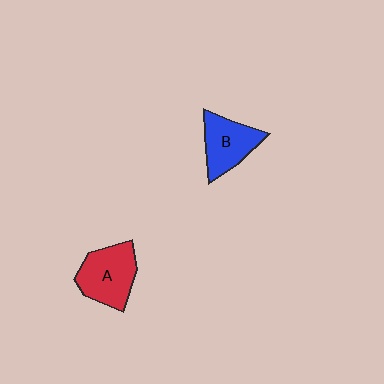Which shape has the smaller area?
Shape B (blue).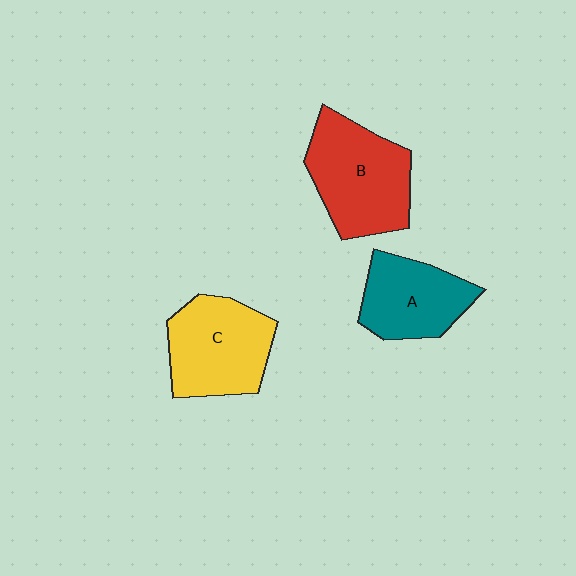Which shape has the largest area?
Shape B (red).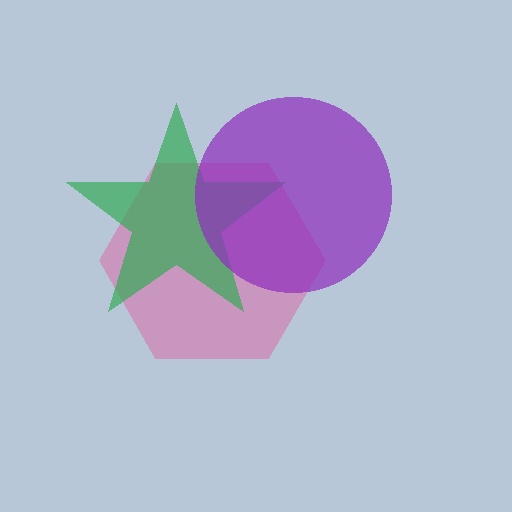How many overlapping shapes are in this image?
There are 3 overlapping shapes in the image.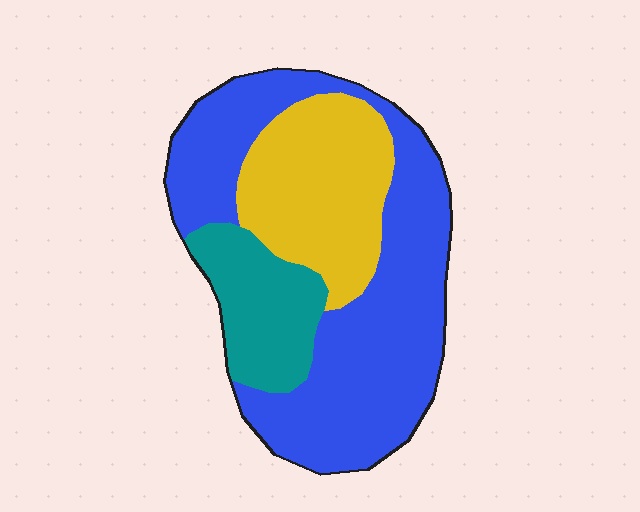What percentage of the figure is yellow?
Yellow takes up between a quarter and a half of the figure.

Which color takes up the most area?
Blue, at roughly 55%.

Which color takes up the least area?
Teal, at roughly 15%.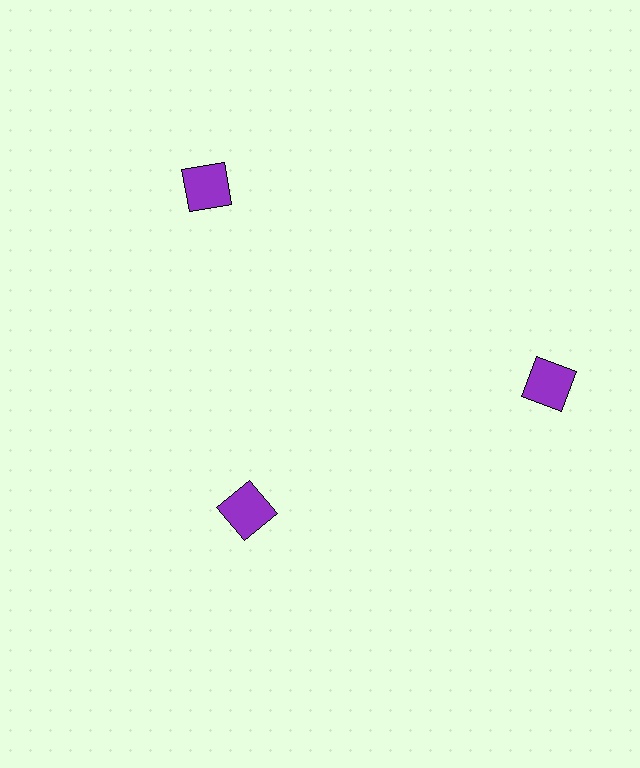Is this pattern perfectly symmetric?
No. The 3 purple squares are arranged in a ring, but one element near the 7 o'clock position is pulled inward toward the center, breaking the 3-fold rotational symmetry.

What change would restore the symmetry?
The symmetry would be restored by moving it outward, back onto the ring so that all 3 squares sit at equal angles and equal distance from the center.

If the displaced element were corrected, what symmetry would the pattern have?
It would have 3-fold rotational symmetry — the pattern would map onto itself every 120 degrees.